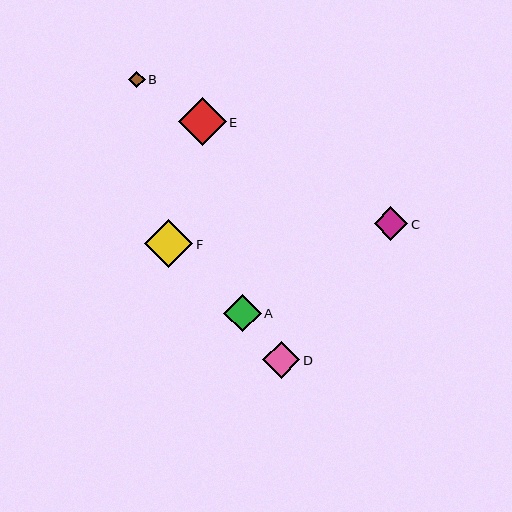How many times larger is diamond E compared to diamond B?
Diamond E is approximately 2.9 times the size of diamond B.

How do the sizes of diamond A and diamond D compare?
Diamond A and diamond D are approximately the same size.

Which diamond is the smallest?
Diamond B is the smallest with a size of approximately 17 pixels.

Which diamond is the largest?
Diamond F is the largest with a size of approximately 48 pixels.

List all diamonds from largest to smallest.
From largest to smallest: F, E, A, D, C, B.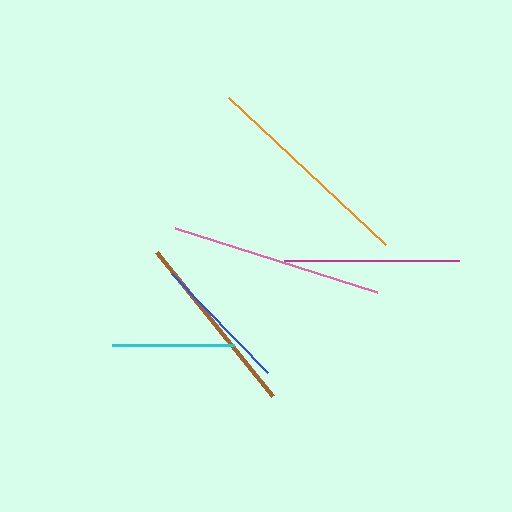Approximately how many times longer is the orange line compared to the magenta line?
The orange line is approximately 1.2 times the length of the magenta line.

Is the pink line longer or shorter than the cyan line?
The pink line is longer than the cyan line.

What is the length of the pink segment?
The pink segment is approximately 212 pixels long.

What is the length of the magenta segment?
The magenta segment is approximately 175 pixels long.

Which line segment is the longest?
The orange line is the longest at approximately 216 pixels.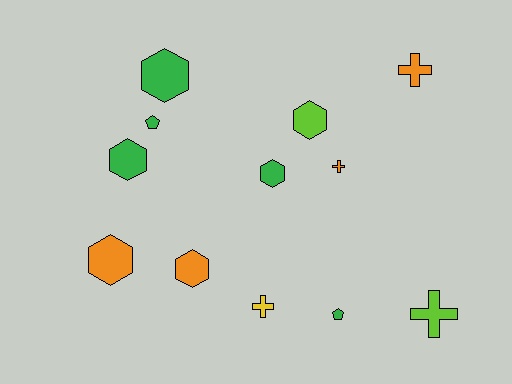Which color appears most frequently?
Green, with 5 objects.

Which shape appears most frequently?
Hexagon, with 6 objects.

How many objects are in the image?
There are 12 objects.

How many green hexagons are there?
There are 3 green hexagons.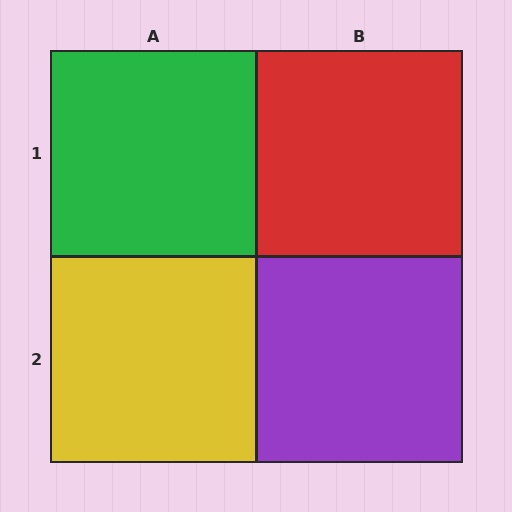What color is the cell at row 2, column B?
Purple.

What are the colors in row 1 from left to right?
Green, red.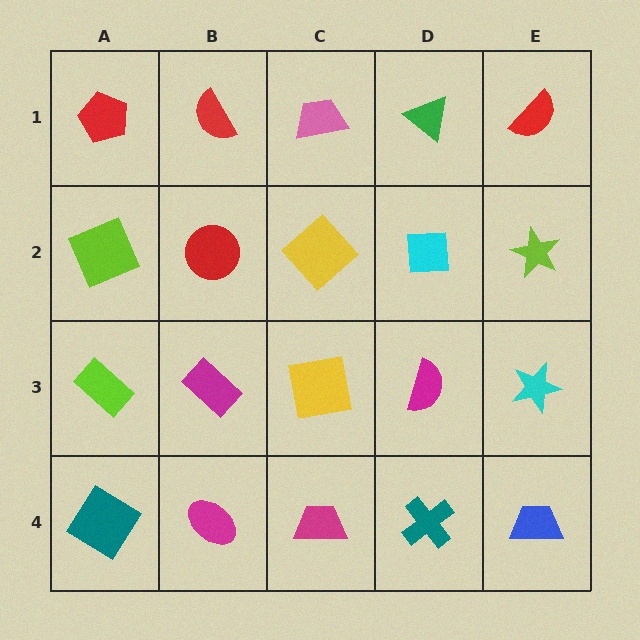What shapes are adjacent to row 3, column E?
A lime star (row 2, column E), a blue trapezoid (row 4, column E), a magenta semicircle (row 3, column D).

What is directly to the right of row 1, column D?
A red semicircle.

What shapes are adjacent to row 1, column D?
A cyan square (row 2, column D), a pink trapezoid (row 1, column C), a red semicircle (row 1, column E).